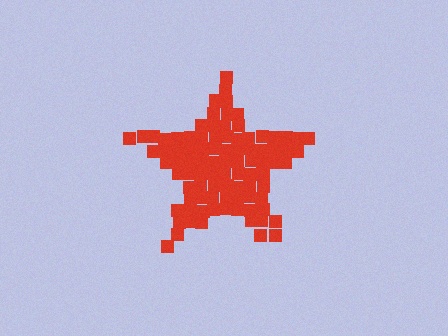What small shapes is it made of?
It is made of small squares.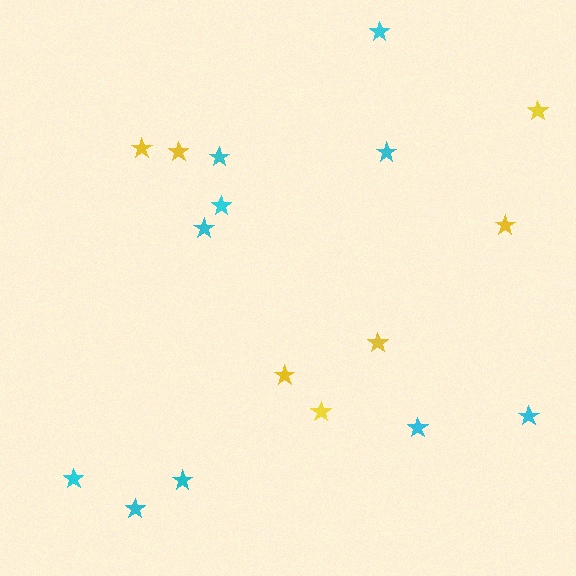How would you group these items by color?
There are 2 groups: one group of cyan stars (10) and one group of yellow stars (7).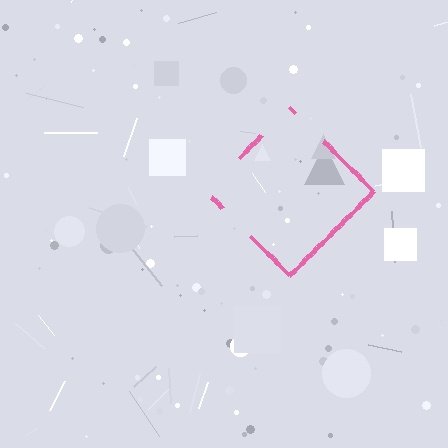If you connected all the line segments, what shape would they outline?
They would outline a diamond.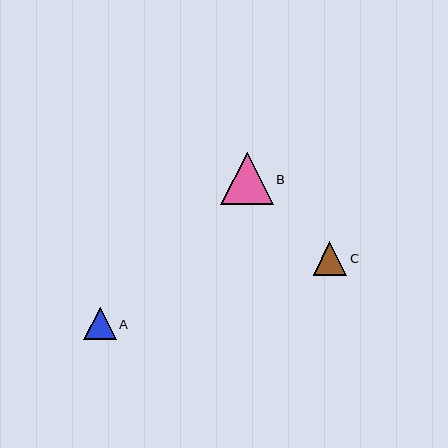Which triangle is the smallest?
Triangle A is the smallest with a size of approximately 32 pixels.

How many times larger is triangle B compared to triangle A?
Triangle B is approximately 1.6 times the size of triangle A.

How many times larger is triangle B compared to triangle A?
Triangle B is approximately 1.6 times the size of triangle A.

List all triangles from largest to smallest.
From largest to smallest: B, C, A.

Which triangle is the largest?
Triangle B is the largest with a size of approximately 52 pixels.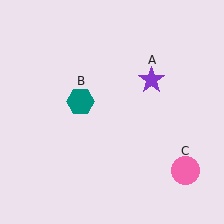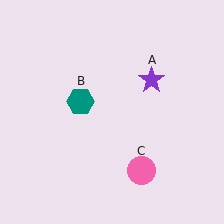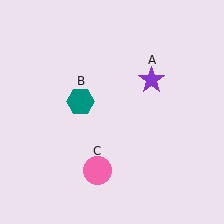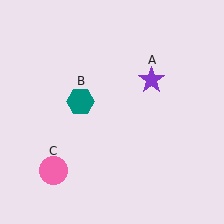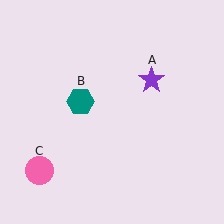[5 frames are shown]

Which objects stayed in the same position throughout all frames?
Purple star (object A) and teal hexagon (object B) remained stationary.